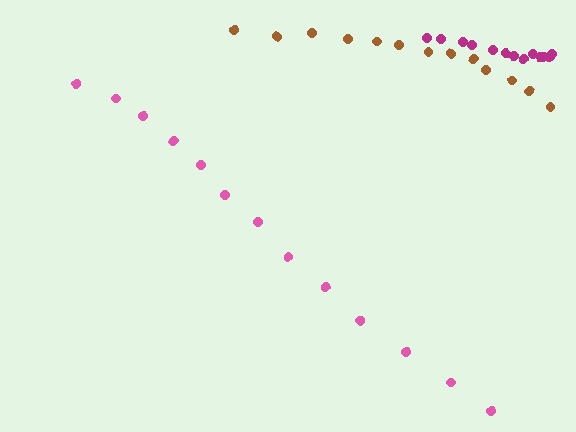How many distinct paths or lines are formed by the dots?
There are 3 distinct paths.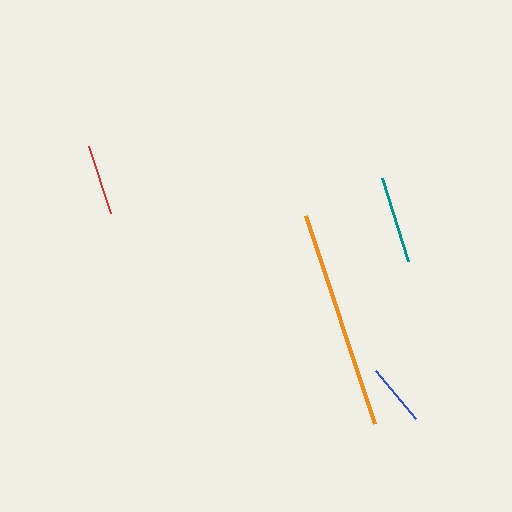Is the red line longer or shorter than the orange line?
The orange line is longer than the red line.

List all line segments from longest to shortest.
From longest to shortest: orange, teal, red, blue.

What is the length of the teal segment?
The teal segment is approximately 87 pixels long.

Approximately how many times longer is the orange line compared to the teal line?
The orange line is approximately 2.5 times the length of the teal line.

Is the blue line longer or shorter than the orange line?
The orange line is longer than the blue line.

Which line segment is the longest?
The orange line is the longest at approximately 219 pixels.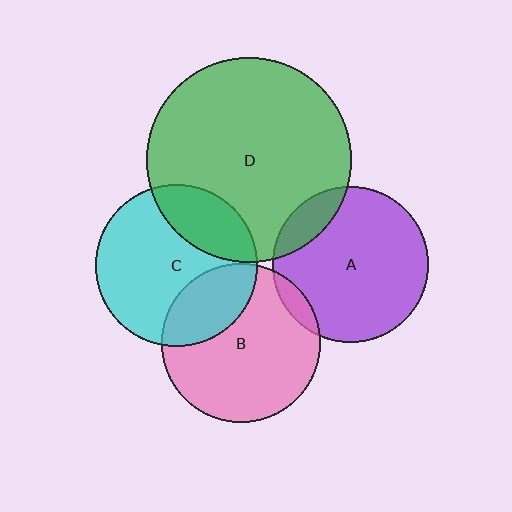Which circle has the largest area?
Circle D (green).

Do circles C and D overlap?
Yes.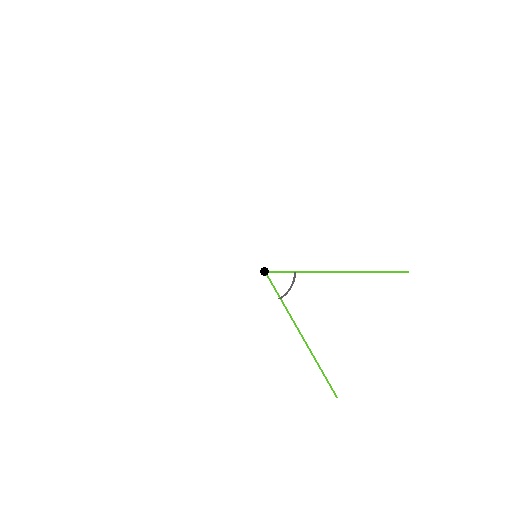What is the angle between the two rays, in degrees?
Approximately 60 degrees.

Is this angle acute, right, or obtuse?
It is acute.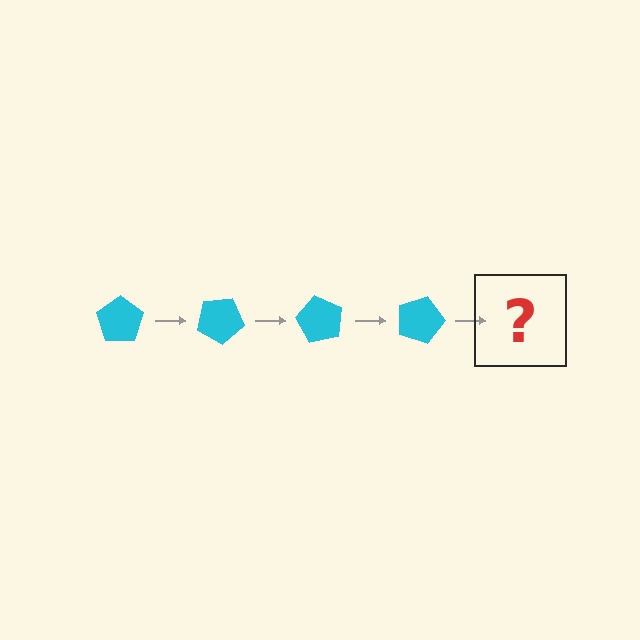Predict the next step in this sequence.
The next step is a cyan pentagon rotated 120 degrees.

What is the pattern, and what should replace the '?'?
The pattern is that the pentagon rotates 30 degrees each step. The '?' should be a cyan pentagon rotated 120 degrees.